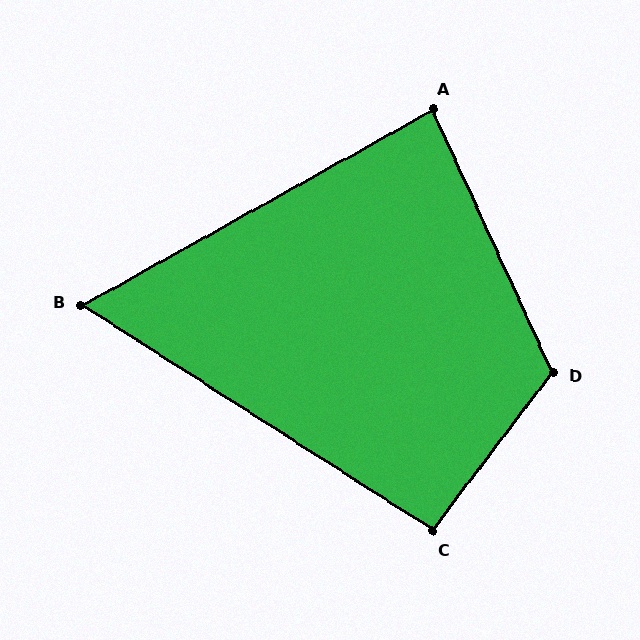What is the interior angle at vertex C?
Approximately 94 degrees (approximately right).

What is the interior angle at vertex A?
Approximately 86 degrees (approximately right).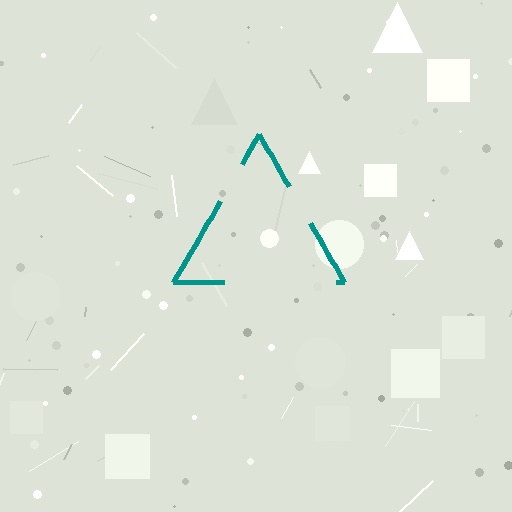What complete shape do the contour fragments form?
The contour fragments form a triangle.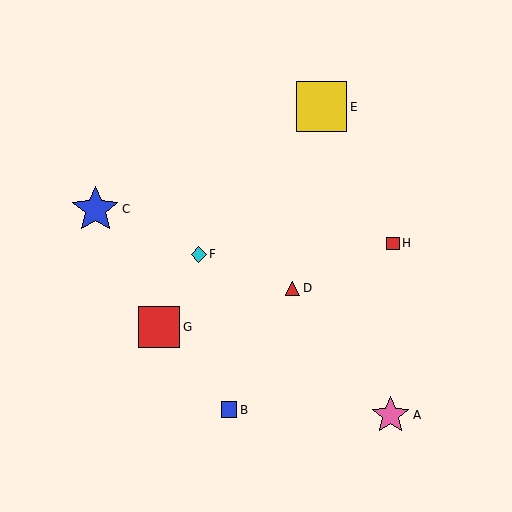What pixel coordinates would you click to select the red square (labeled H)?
Click at (393, 243) to select the red square H.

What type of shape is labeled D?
Shape D is a red triangle.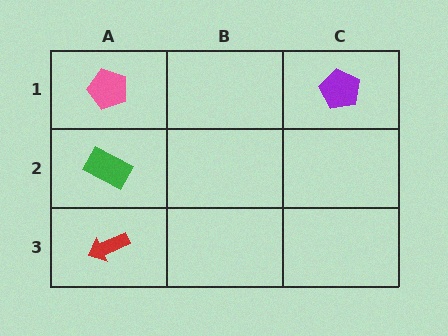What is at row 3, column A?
A red arrow.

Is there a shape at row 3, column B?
No, that cell is empty.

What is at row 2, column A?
A green rectangle.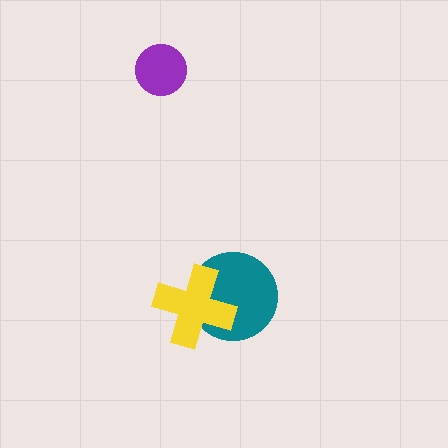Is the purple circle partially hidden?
No, no other shape covers it.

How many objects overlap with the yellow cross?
1 object overlaps with the yellow cross.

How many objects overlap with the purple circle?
0 objects overlap with the purple circle.